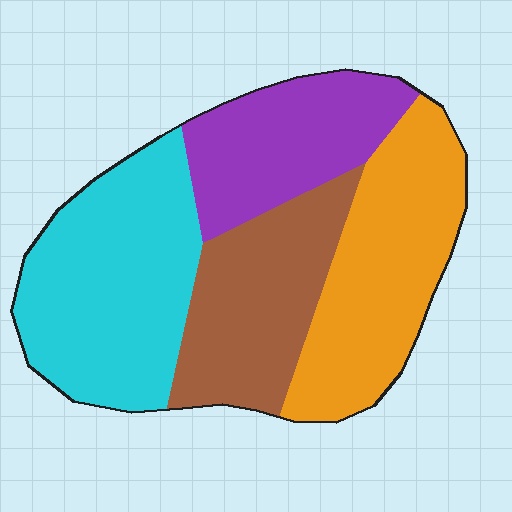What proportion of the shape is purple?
Purple covers around 20% of the shape.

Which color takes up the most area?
Cyan, at roughly 30%.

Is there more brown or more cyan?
Cyan.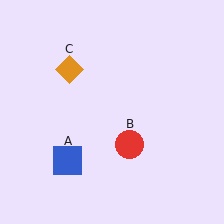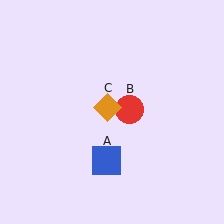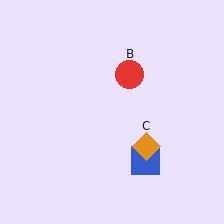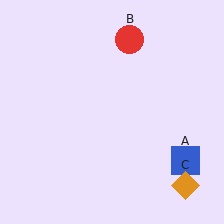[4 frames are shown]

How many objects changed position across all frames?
3 objects changed position: blue square (object A), red circle (object B), orange diamond (object C).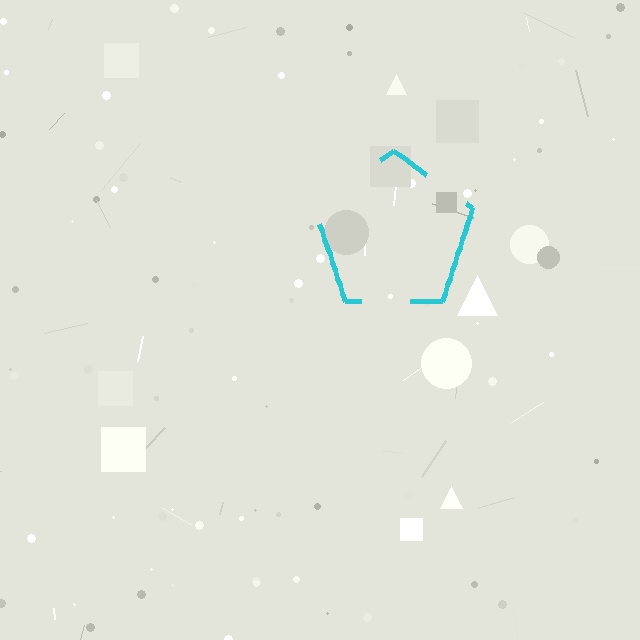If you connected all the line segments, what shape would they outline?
They would outline a pentagon.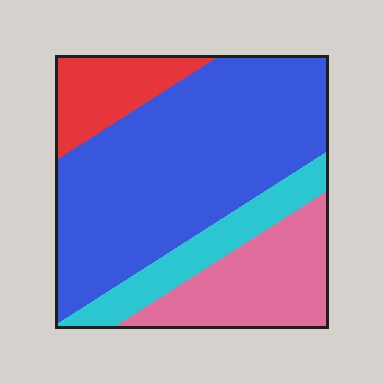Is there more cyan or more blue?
Blue.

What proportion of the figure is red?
Red takes up about one eighth (1/8) of the figure.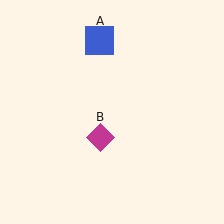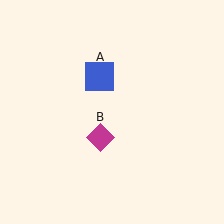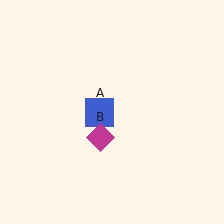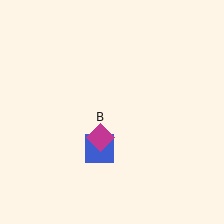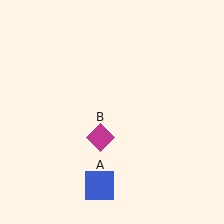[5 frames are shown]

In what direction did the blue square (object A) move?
The blue square (object A) moved down.